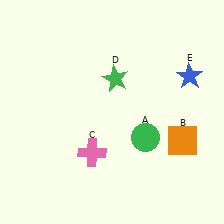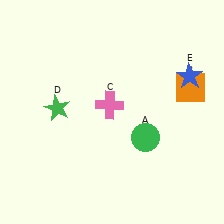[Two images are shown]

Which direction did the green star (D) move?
The green star (D) moved left.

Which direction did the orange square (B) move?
The orange square (B) moved up.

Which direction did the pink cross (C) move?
The pink cross (C) moved up.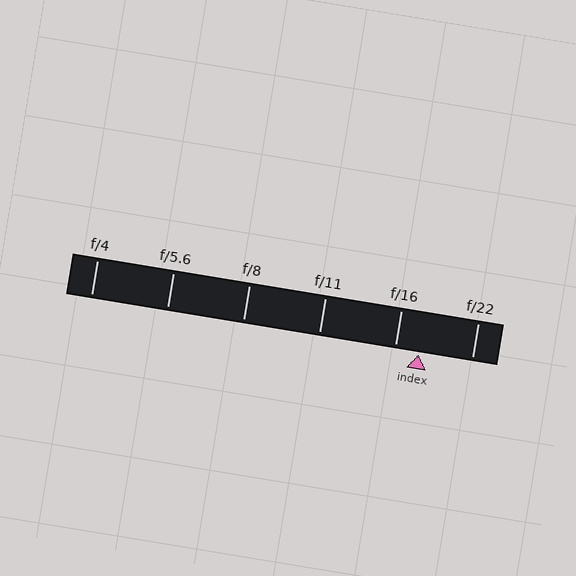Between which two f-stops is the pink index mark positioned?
The index mark is between f/16 and f/22.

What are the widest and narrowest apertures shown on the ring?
The widest aperture shown is f/4 and the narrowest is f/22.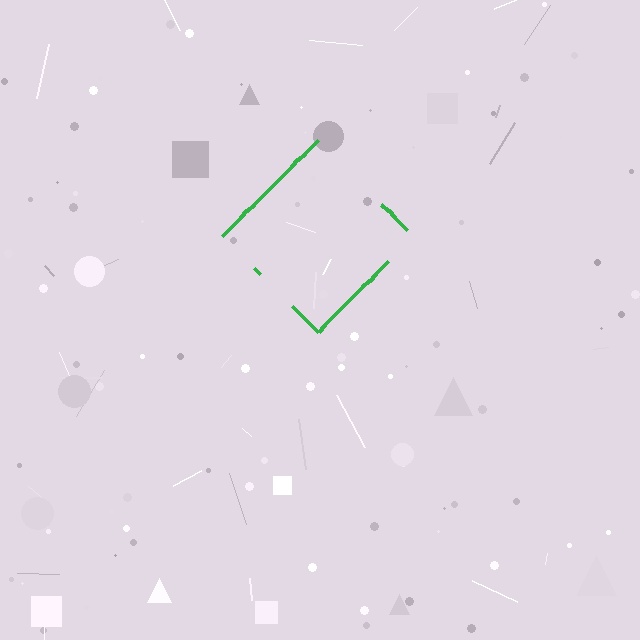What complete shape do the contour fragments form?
The contour fragments form a diamond.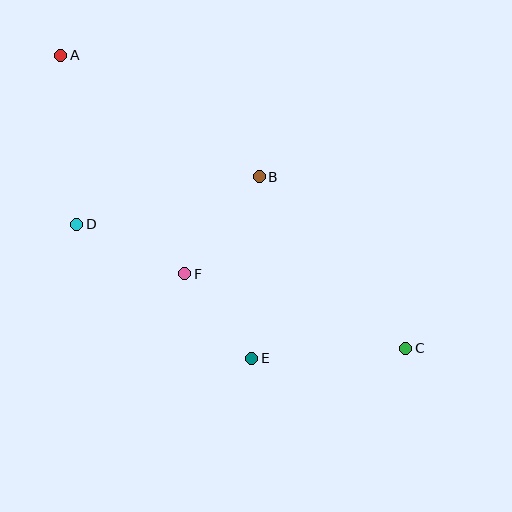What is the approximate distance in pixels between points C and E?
The distance between C and E is approximately 154 pixels.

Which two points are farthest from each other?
Points A and C are farthest from each other.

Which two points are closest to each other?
Points E and F are closest to each other.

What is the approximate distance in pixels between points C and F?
The distance between C and F is approximately 233 pixels.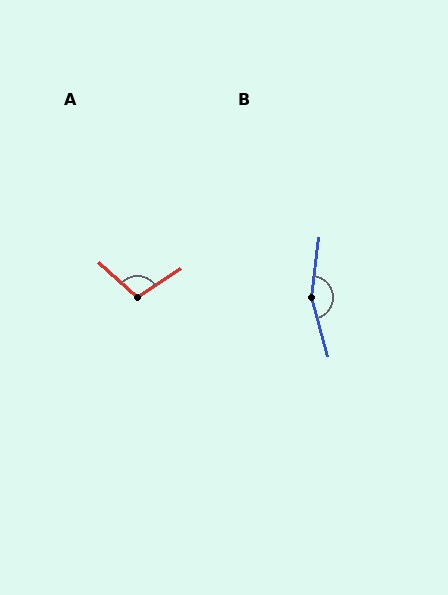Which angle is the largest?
B, at approximately 157 degrees.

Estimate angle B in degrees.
Approximately 157 degrees.